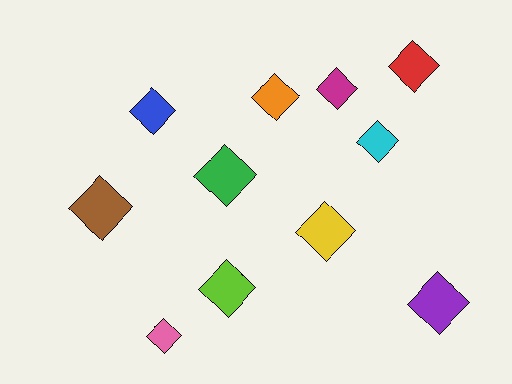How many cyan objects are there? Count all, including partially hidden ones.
There is 1 cyan object.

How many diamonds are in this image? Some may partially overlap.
There are 11 diamonds.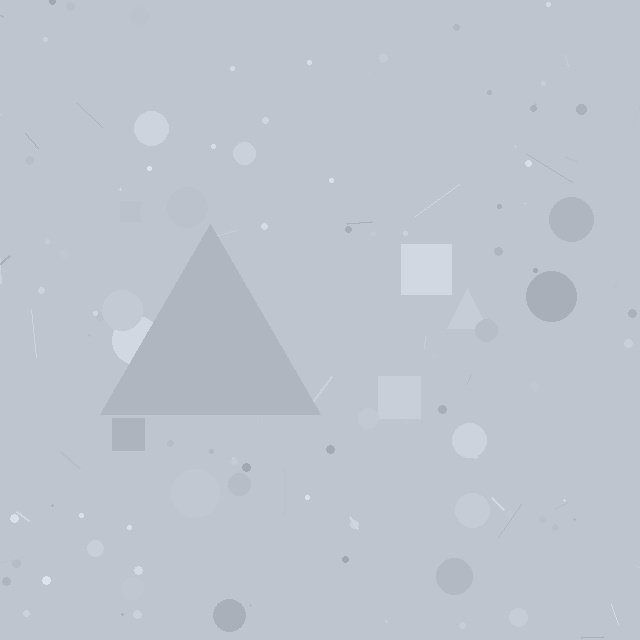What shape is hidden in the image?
A triangle is hidden in the image.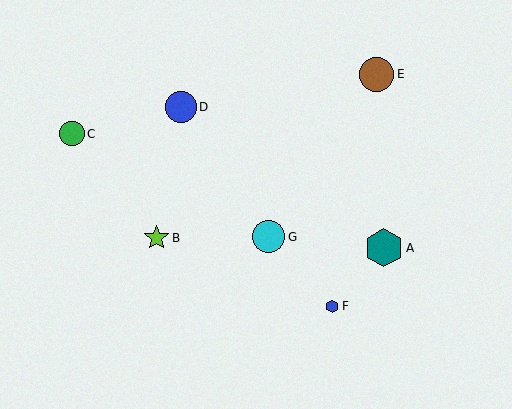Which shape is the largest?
The teal hexagon (labeled A) is the largest.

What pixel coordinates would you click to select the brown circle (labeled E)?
Click at (377, 74) to select the brown circle E.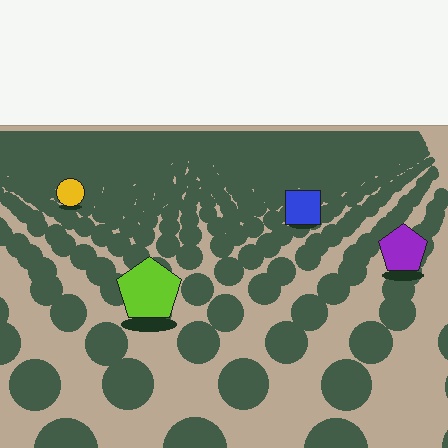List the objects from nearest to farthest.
From nearest to farthest: the lime pentagon, the purple pentagon, the blue square, the yellow circle.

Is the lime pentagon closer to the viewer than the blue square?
Yes. The lime pentagon is closer — you can tell from the texture gradient: the ground texture is coarser near it.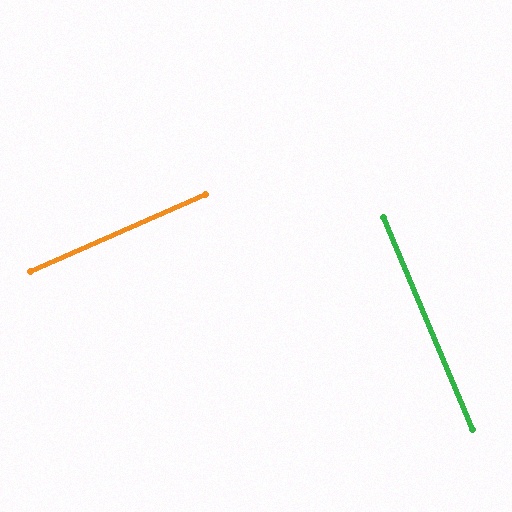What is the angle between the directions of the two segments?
Approximately 89 degrees.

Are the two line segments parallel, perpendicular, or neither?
Perpendicular — they meet at approximately 89°.